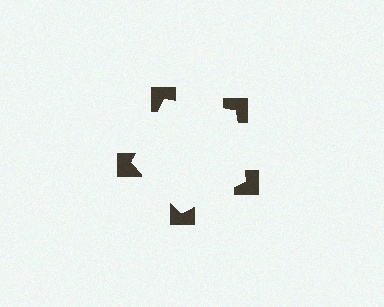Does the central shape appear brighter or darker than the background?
It typically appears slightly brighter than the background, even though no actual brightness change is drawn.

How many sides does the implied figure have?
5 sides.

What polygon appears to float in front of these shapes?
An illusory pentagon — its edges are inferred from the aligned wedge cuts in the notched squares, not physically drawn.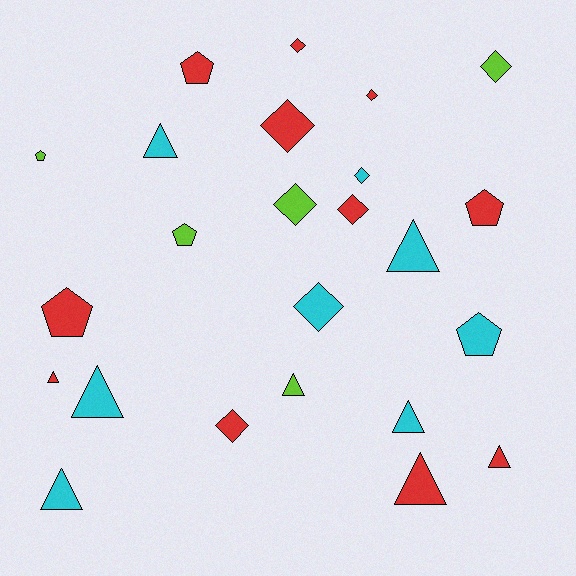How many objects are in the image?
There are 24 objects.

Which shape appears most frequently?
Diamond, with 9 objects.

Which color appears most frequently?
Red, with 11 objects.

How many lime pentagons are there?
There are 2 lime pentagons.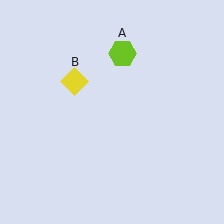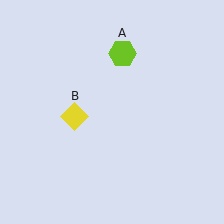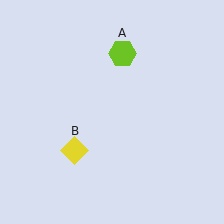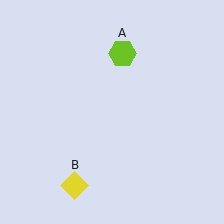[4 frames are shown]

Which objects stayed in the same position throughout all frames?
Lime hexagon (object A) remained stationary.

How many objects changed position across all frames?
1 object changed position: yellow diamond (object B).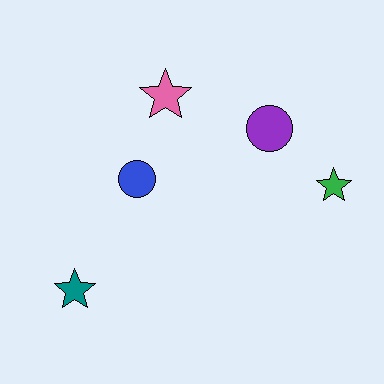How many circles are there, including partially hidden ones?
There are 2 circles.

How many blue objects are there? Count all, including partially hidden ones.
There is 1 blue object.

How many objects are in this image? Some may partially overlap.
There are 5 objects.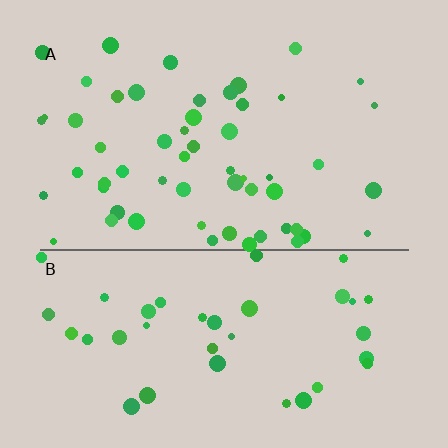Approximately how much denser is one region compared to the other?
Approximately 1.4× — region A over region B.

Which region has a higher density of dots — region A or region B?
A (the top).